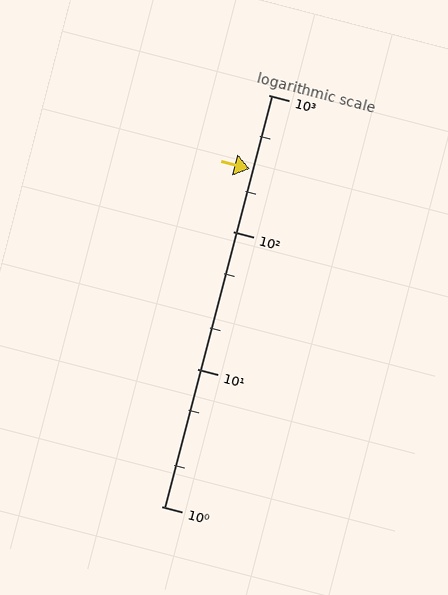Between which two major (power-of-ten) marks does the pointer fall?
The pointer is between 100 and 1000.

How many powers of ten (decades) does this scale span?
The scale spans 3 decades, from 1 to 1000.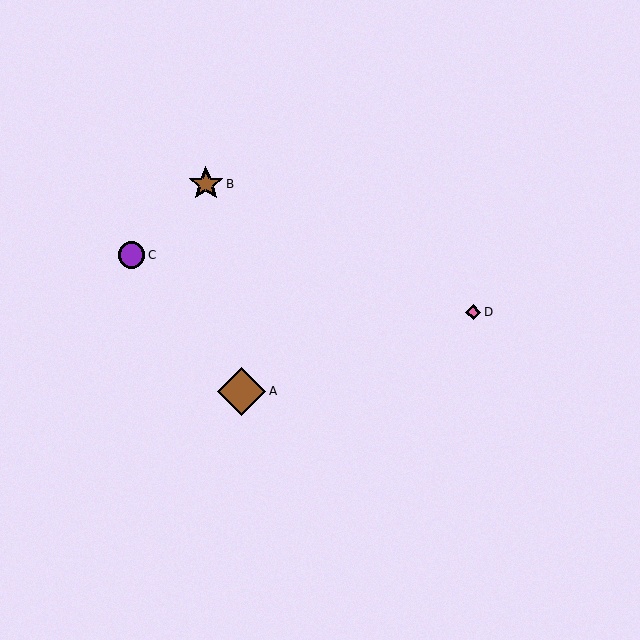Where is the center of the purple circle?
The center of the purple circle is at (132, 255).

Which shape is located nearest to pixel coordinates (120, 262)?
The purple circle (labeled C) at (132, 255) is nearest to that location.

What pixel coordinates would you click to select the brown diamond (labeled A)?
Click at (242, 391) to select the brown diamond A.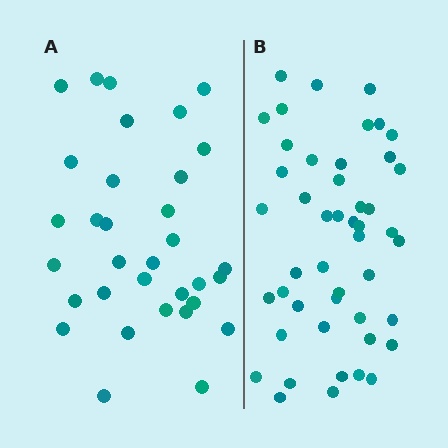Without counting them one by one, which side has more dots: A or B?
Region B (the right region) has more dots.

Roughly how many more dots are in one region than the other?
Region B has approximately 15 more dots than region A.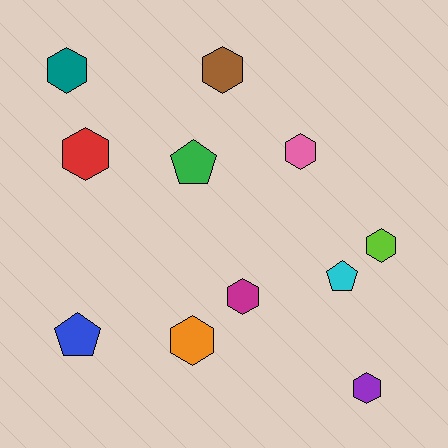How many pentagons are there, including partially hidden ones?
There are 3 pentagons.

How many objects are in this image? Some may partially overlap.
There are 11 objects.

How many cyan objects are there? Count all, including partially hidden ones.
There is 1 cyan object.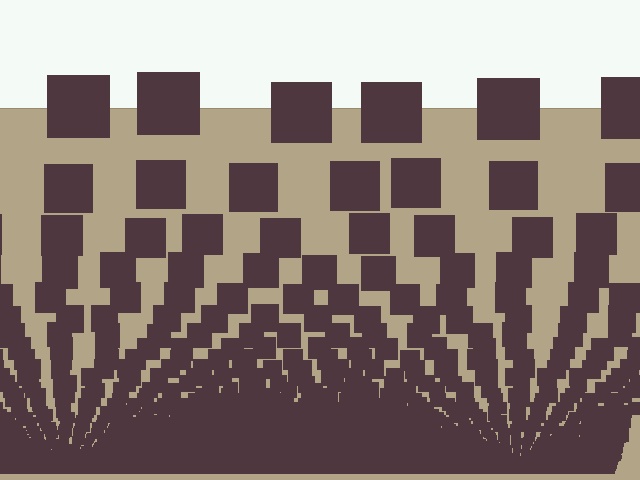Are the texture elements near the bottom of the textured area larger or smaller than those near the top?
Smaller. The gradient is inverted — elements near the bottom are smaller and denser.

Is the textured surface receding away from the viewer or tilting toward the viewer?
The surface appears to tilt toward the viewer. Texture elements get larger and sparser toward the top.